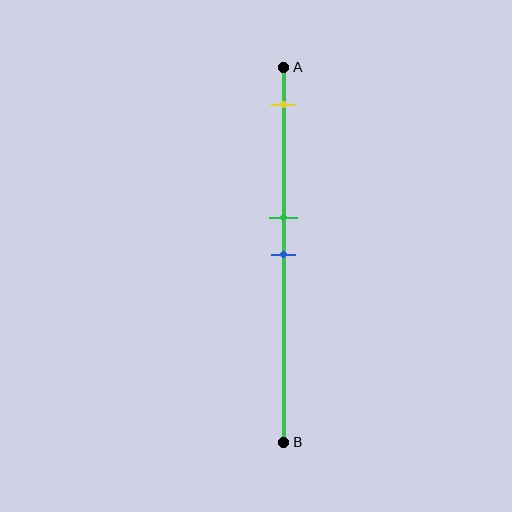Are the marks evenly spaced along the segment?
No, the marks are not evenly spaced.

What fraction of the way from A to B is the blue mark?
The blue mark is approximately 50% (0.5) of the way from A to B.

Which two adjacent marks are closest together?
The green and blue marks are the closest adjacent pair.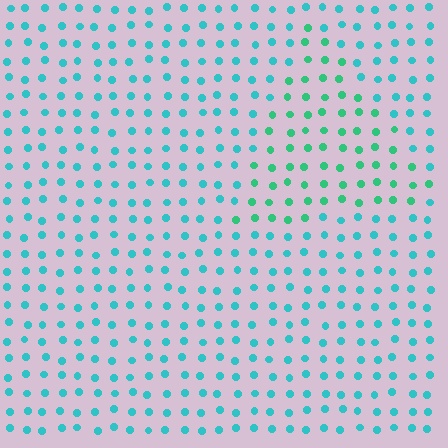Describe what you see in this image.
The image is filled with small cyan elements in a uniform arrangement. A triangle-shaped region is visible where the elements are tinted to a slightly different hue, forming a subtle color boundary.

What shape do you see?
I see a triangle.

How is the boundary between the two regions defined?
The boundary is defined purely by a slight shift in hue (about 31 degrees). Spacing, size, and orientation are identical on both sides.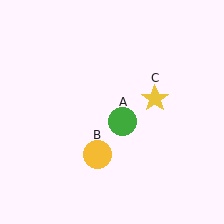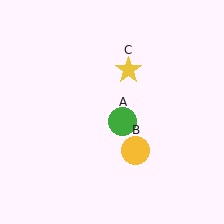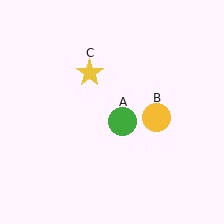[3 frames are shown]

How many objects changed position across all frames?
2 objects changed position: yellow circle (object B), yellow star (object C).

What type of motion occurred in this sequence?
The yellow circle (object B), yellow star (object C) rotated counterclockwise around the center of the scene.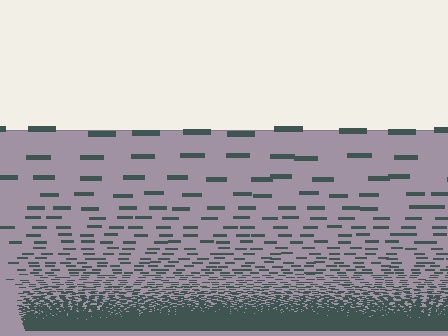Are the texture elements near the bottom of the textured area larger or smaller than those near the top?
Smaller. The gradient is inverted — elements near the bottom are smaller and denser.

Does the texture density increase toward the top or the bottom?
Density increases toward the bottom.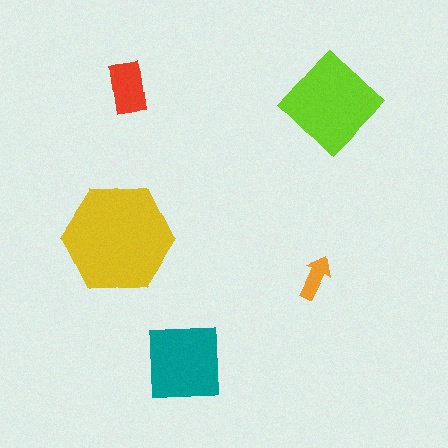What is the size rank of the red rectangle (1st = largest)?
4th.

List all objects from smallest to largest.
The orange arrow, the red rectangle, the teal square, the lime diamond, the yellow hexagon.